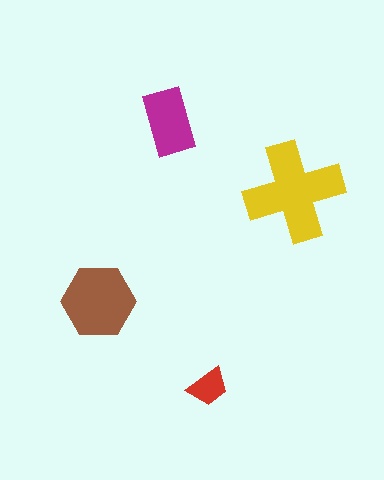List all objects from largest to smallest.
The yellow cross, the brown hexagon, the magenta rectangle, the red trapezoid.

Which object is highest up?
The magenta rectangle is topmost.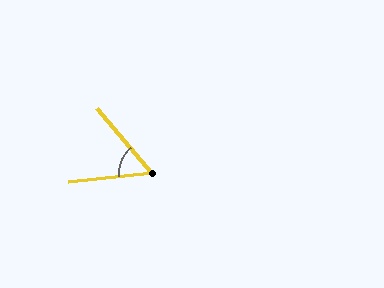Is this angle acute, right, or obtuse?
It is acute.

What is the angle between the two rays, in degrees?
Approximately 56 degrees.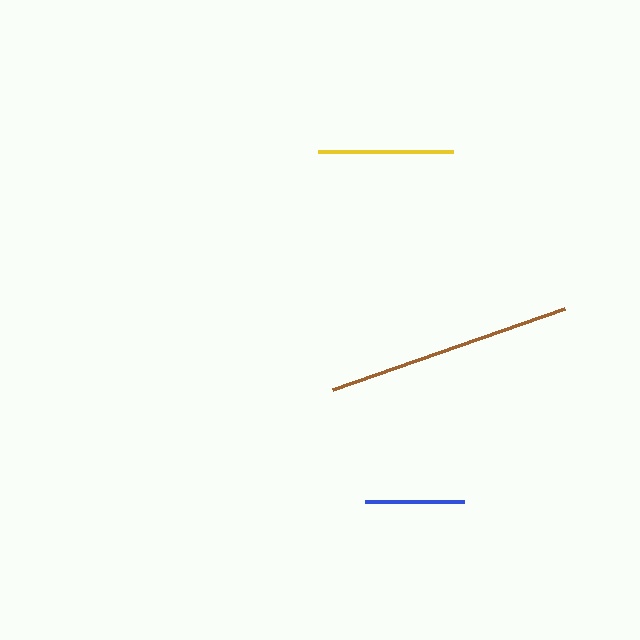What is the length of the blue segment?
The blue segment is approximately 99 pixels long.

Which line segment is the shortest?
The blue line is the shortest at approximately 99 pixels.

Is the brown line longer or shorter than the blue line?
The brown line is longer than the blue line.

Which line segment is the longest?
The brown line is the longest at approximately 246 pixels.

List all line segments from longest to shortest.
From longest to shortest: brown, yellow, blue.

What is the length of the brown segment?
The brown segment is approximately 246 pixels long.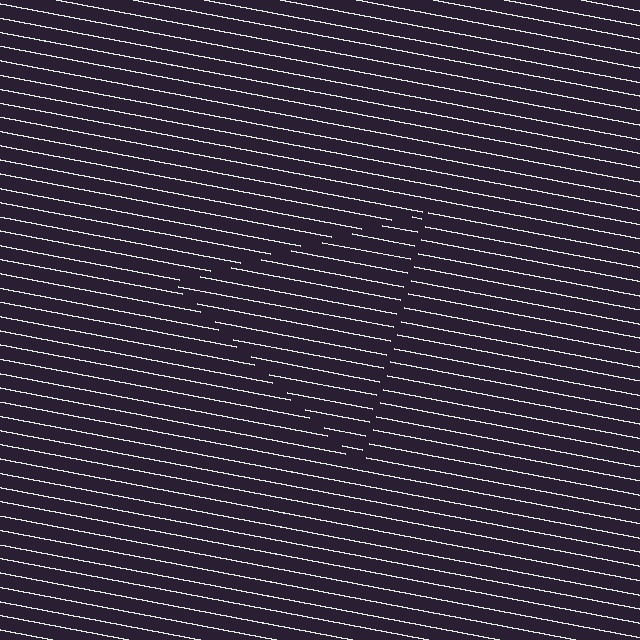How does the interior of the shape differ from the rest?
The interior of the shape contains the same grating, shifted by half a period — the contour is defined by the phase discontinuity where line-ends from the inner and outer gratings abut.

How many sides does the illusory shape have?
3 sides — the line-ends trace a triangle.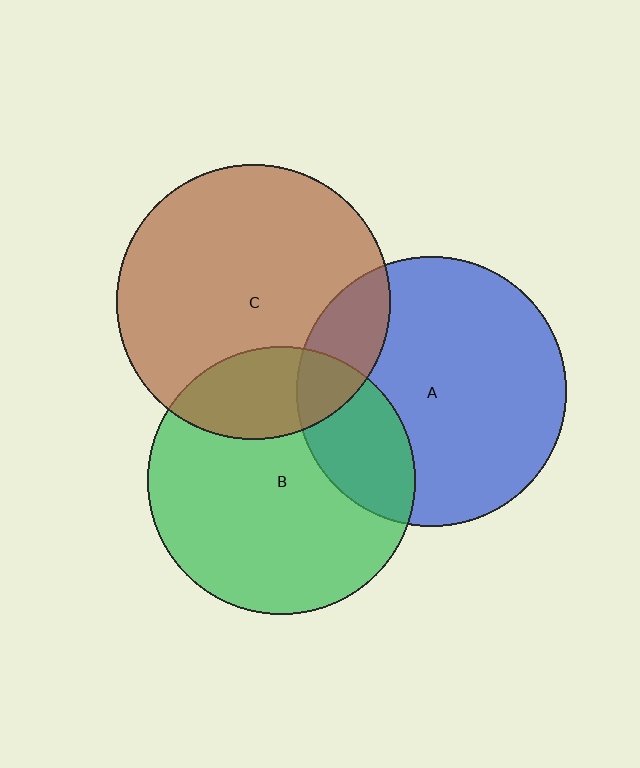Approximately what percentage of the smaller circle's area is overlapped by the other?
Approximately 15%.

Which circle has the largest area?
Circle C (brown).